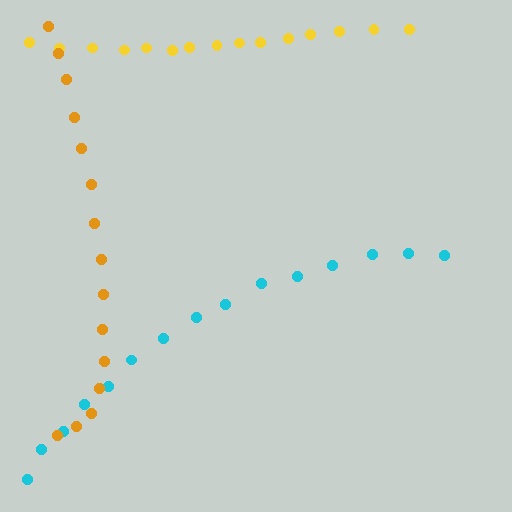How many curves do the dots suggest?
There are 3 distinct paths.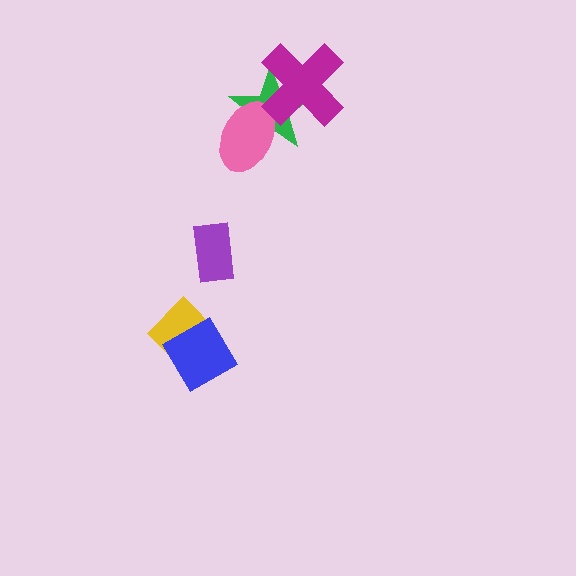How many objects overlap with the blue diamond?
1 object overlaps with the blue diamond.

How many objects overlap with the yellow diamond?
1 object overlaps with the yellow diamond.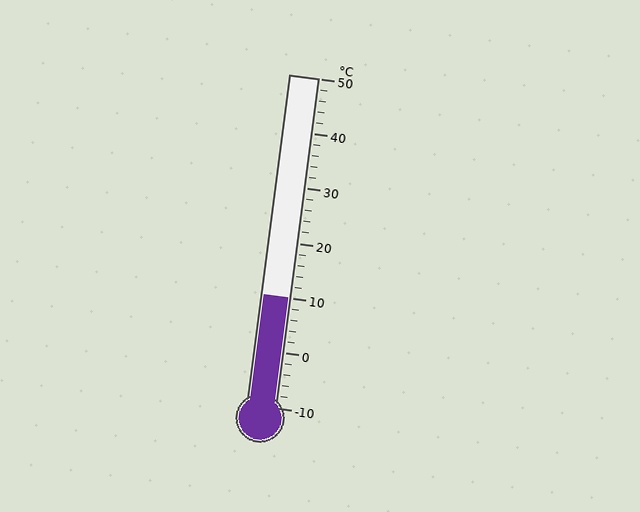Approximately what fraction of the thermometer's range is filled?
The thermometer is filled to approximately 35% of its range.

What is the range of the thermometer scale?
The thermometer scale ranges from -10°C to 50°C.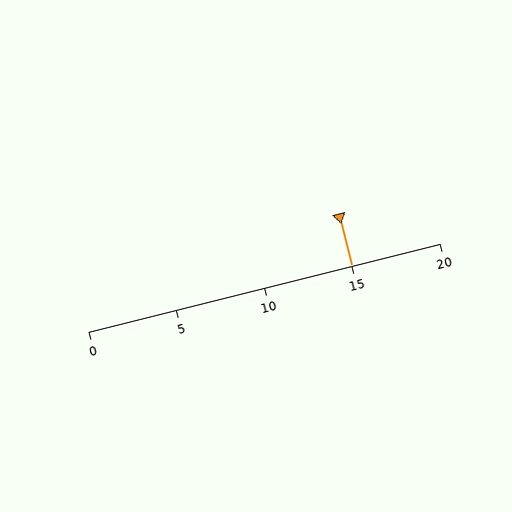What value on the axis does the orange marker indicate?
The marker indicates approximately 15.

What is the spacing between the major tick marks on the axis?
The major ticks are spaced 5 apart.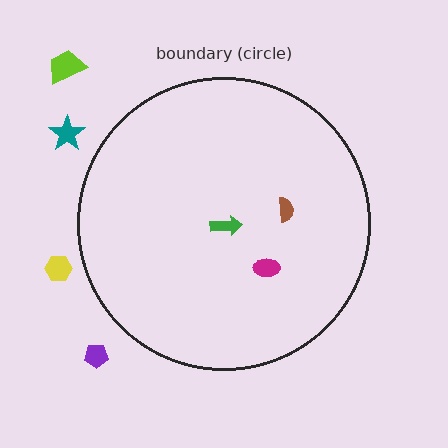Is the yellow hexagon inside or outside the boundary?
Outside.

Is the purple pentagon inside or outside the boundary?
Outside.